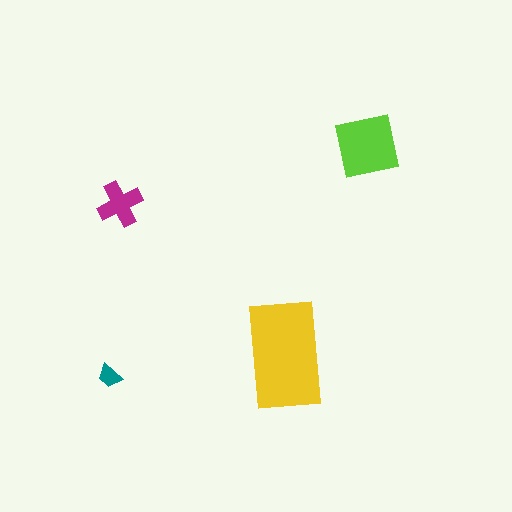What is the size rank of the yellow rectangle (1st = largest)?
1st.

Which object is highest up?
The lime square is topmost.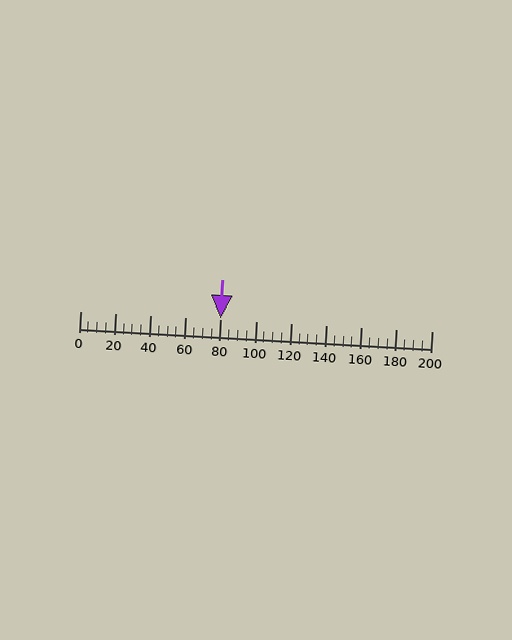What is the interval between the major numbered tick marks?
The major tick marks are spaced 20 units apart.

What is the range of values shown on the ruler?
The ruler shows values from 0 to 200.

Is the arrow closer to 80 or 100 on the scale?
The arrow is closer to 80.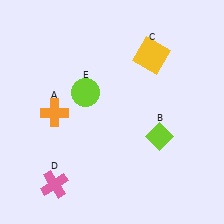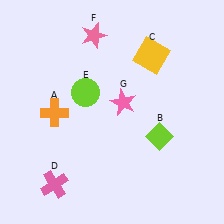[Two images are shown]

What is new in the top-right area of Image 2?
A pink star (G) was added in the top-right area of Image 2.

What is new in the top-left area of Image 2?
A pink star (F) was added in the top-left area of Image 2.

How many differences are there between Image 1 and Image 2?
There are 2 differences between the two images.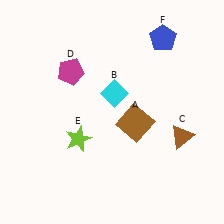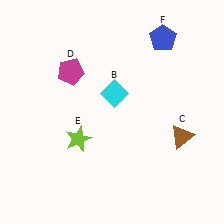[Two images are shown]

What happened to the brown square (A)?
The brown square (A) was removed in Image 2. It was in the bottom-right area of Image 1.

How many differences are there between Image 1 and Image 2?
There is 1 difference between the two images.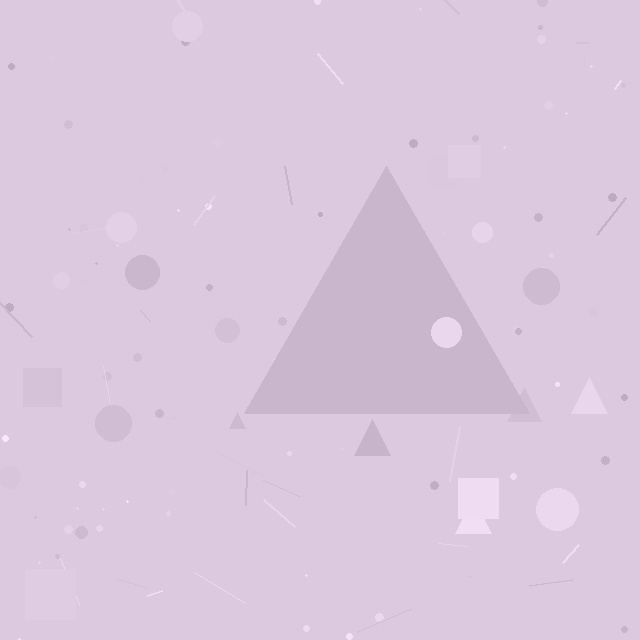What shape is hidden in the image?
A triangle is hidden in the image.